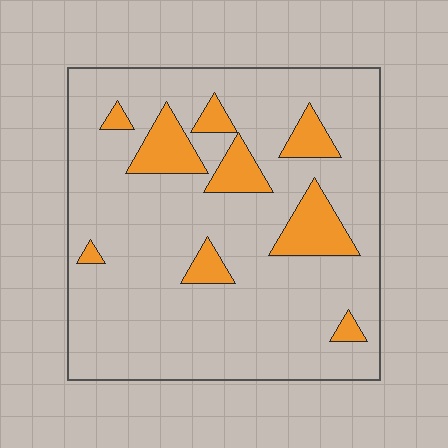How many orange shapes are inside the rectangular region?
9.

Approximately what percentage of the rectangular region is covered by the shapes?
Approximately 15%.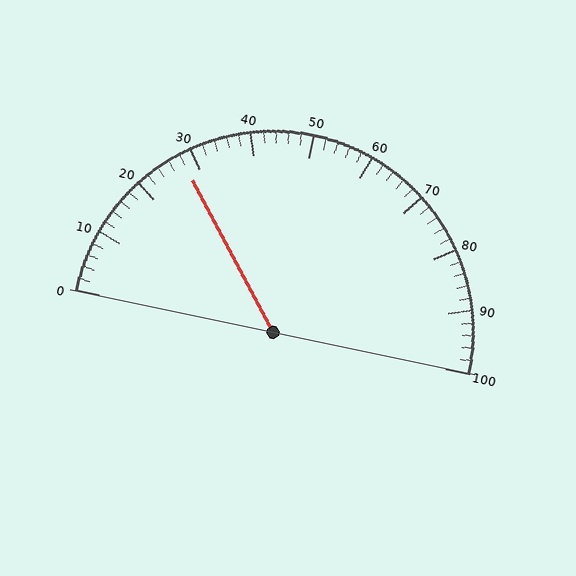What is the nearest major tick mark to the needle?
The nearest major tick mark is 30.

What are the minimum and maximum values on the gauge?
The gauge ranges from 0 to 100.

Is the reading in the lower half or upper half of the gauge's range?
The reading is in the lower half of the range (0 to 100).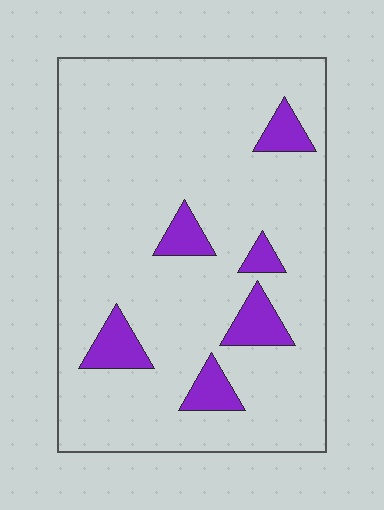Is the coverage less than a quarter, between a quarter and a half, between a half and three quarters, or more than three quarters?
Less than a quarter.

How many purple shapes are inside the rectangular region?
6.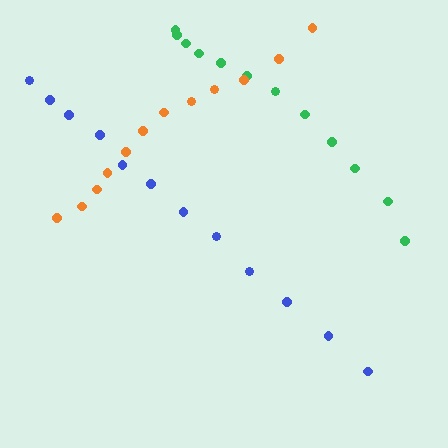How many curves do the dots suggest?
There are 3 distinct paths.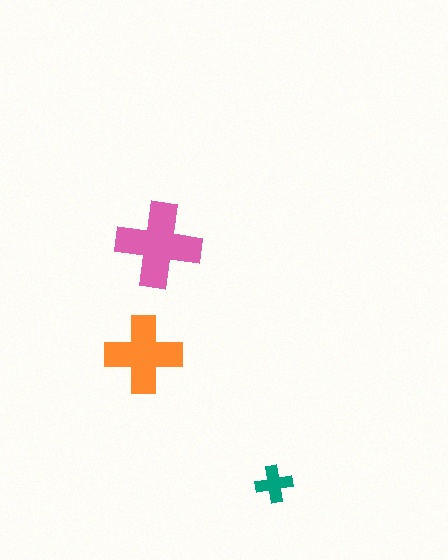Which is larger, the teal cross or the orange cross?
The orange one.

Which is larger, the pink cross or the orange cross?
The pink one.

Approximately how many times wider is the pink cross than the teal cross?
About 2.5 times wider.